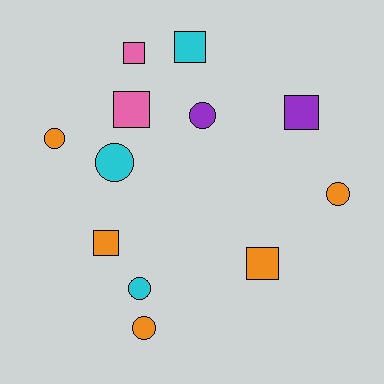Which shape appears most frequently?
Circle, with 6 objects.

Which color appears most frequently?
Orange, with 5 objects.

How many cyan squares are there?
There is 1 cyan square.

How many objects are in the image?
There are 12 objects.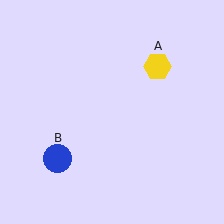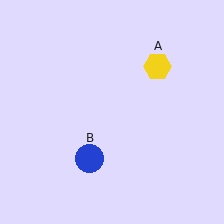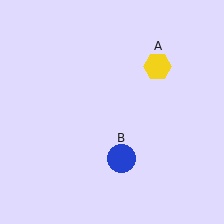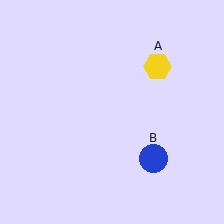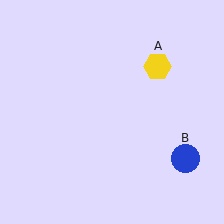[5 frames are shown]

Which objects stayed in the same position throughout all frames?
Yellow hexagon (object A) remained stationary.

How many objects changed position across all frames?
1 object changed position: blue circle (object B).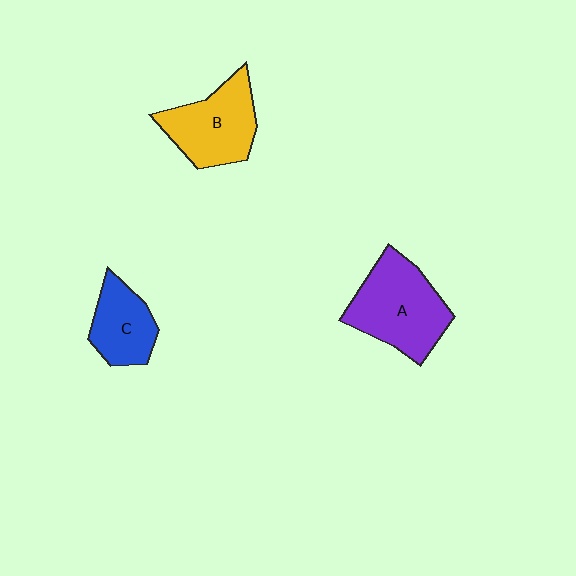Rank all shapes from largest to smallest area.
From largest to smallest: A (purple), B (yellow), C (blue).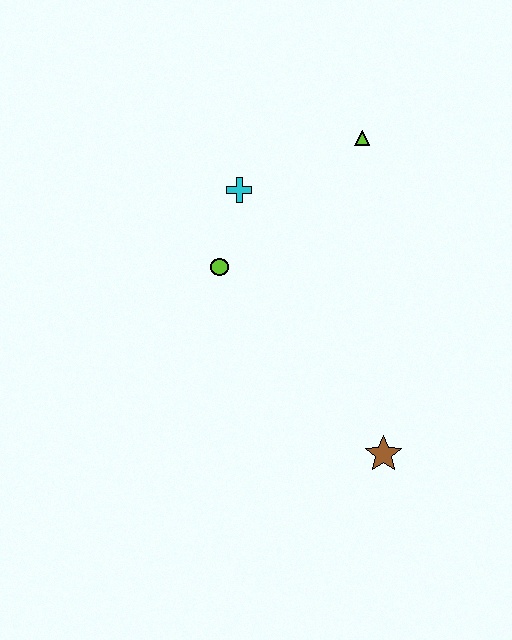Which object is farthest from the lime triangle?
The brown star is farthest from the lime triangle.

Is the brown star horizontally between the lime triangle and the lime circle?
No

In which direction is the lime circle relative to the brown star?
The lime circle is above the brown star.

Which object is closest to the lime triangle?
The cyan cross is closest to the lime triangle.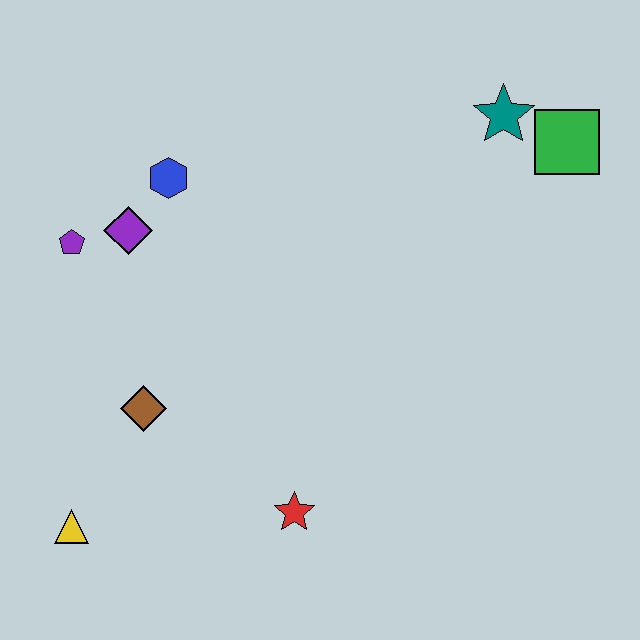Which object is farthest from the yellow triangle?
The green square is farthest from the yellow triangle.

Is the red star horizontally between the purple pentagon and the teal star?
Yes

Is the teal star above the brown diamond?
Yes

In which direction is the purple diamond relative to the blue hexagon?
The purple diamond is below the blue hexagon.